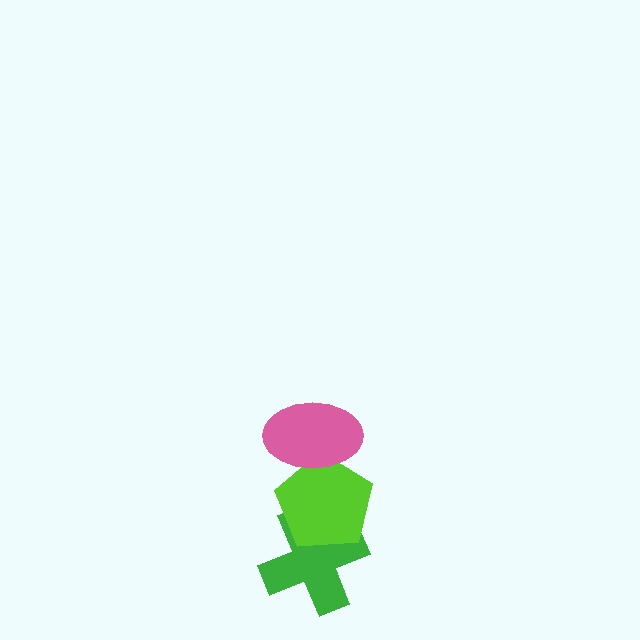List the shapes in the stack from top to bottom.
From top to bottom: the pink ellipse, the lime pentagon, the green cross.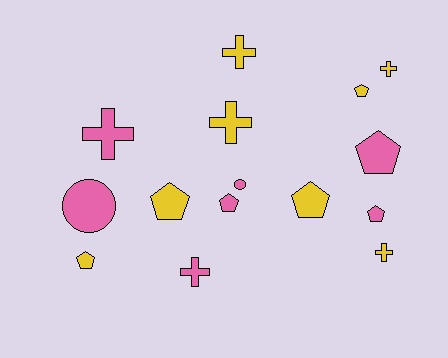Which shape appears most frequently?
Pentagon, with 7 objects.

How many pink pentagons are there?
There are 3 pink pentagons.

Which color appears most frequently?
Yellow, with 8 objects.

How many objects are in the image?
There are 15 objects.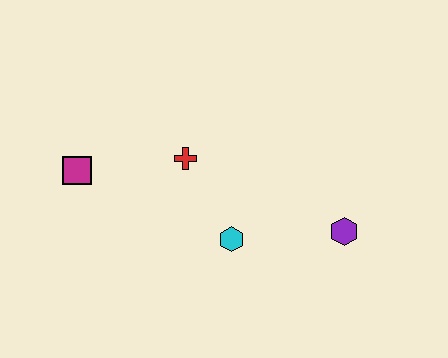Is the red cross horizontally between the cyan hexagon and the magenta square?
Yes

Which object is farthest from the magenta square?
The purple hexagon is farthest from the magenta square.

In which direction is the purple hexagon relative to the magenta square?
The purple hexagon is to the right of the magenta square.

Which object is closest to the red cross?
The cyan hexagon is closest to the red cross.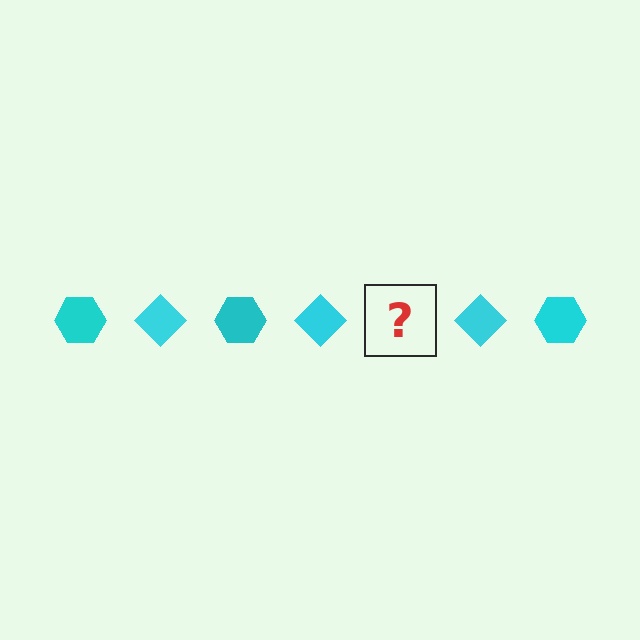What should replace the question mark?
The question mark should be replaced with a cyan hexagon.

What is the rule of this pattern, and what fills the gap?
The rule is that the pattern cycles through hexagon, diamond shapes in cyan. The gap should be filled with a cyan hexagon.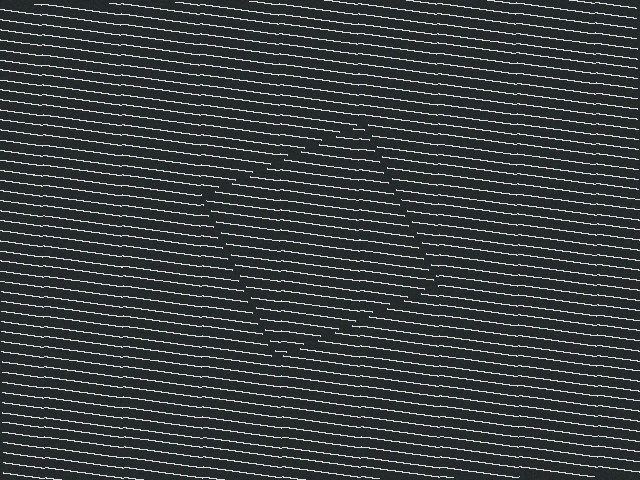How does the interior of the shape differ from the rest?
The interior of the shape contains the same grating, shifted by half a period — the contour is defined by the phase discontinuity where line-ends from the inner and outer gratings abut.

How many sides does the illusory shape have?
4 sides — the line-ends trace a square.